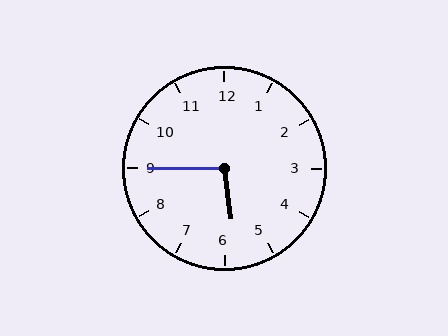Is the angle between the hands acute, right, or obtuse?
It is obtuse.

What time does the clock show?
5:45.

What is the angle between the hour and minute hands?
Approximately 98 degrees.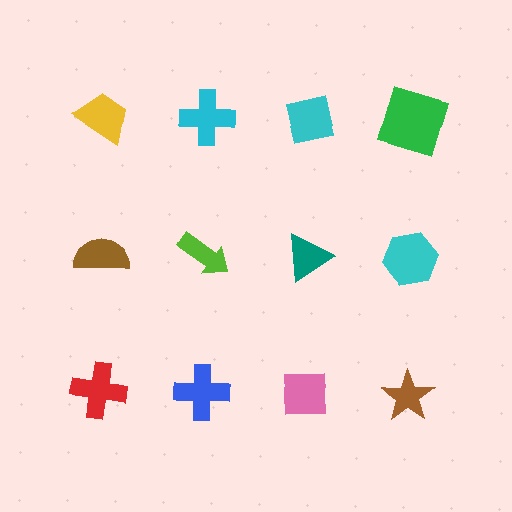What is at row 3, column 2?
A blue cross.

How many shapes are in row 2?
4 shapes.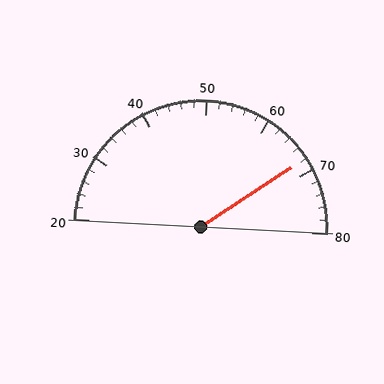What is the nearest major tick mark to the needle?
The nearest major tick mark is 70.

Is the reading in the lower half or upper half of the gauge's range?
The reading is in the upper half of the range (20 to 80).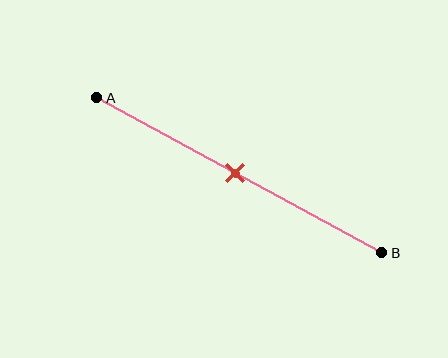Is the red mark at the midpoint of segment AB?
Yes, the mark is approximately at the midpoint.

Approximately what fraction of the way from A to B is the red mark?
The red mark is approximately 50% of the way from A to B.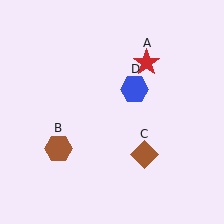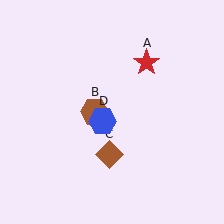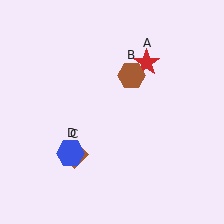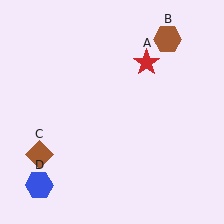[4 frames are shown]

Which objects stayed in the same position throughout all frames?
Red star (object A) remained stationary.